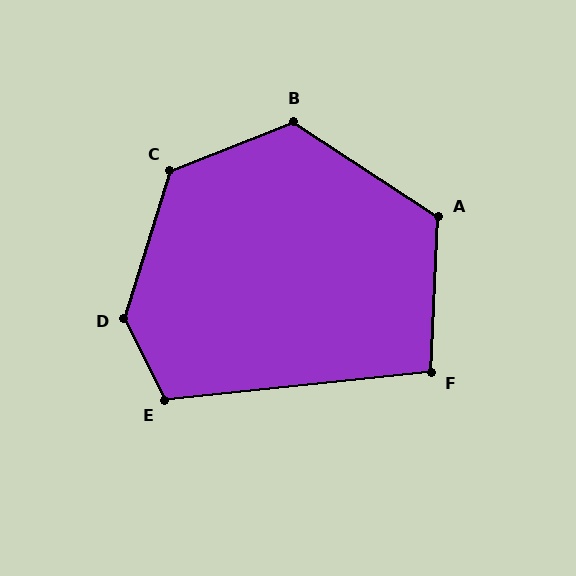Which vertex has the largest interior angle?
D, at approximately 136 degrees.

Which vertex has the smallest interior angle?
F, at approximately 99 degrees.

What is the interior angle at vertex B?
Approximately 125 degrees (obtuse).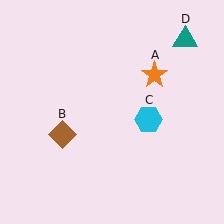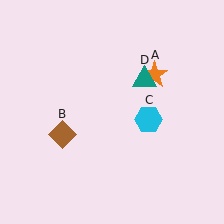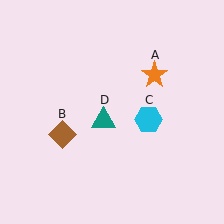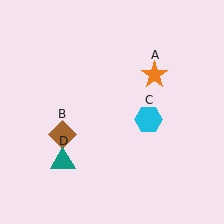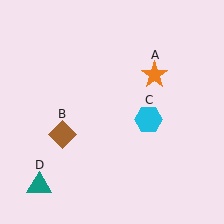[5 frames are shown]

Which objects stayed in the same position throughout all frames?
Orange star (object A) and brown diamond (object B) and cyan hexagon (object C) remained stationary.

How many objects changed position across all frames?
1 object changed position: teal triangle (object D).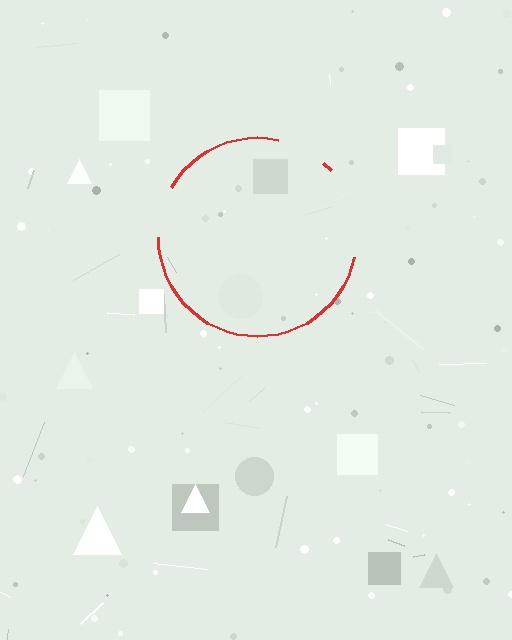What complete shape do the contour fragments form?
The contour fragments form a circle.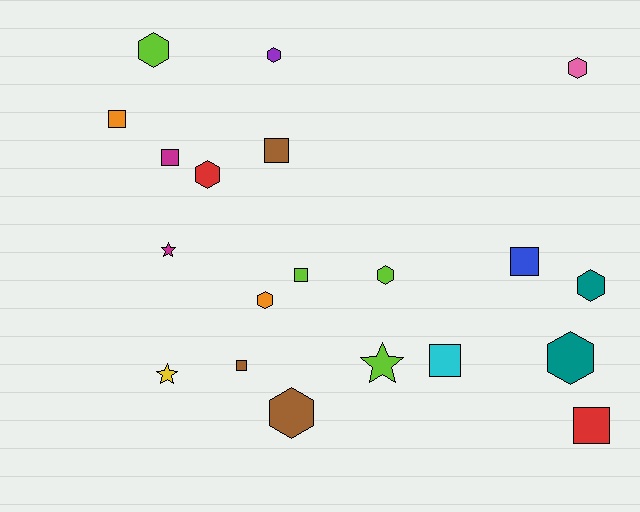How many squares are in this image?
There are 8 squares.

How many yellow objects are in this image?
There is 1 yellow object.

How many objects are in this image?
There are 20 objects.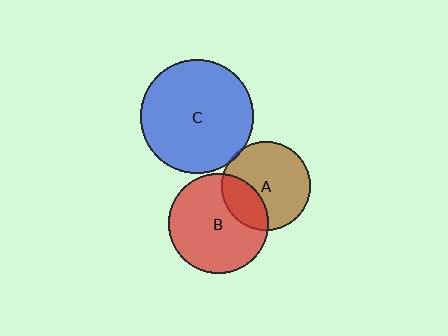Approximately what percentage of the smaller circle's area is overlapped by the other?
Approximately 5%.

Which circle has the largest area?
Circle C (blue).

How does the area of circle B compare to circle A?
Approximately 1.3 times.